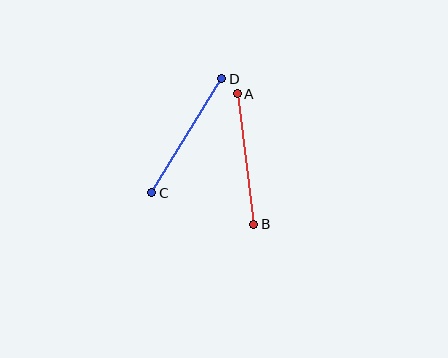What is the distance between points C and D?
The distance is approximately 134 pixels.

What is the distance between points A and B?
The distance is approximately 132 pixels.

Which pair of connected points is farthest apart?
Points C and D are farthest apart.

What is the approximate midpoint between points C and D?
The midpoint is at approximately (187, 136) pixels.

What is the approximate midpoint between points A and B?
The midpoint is at approximately (245, 159) pixels.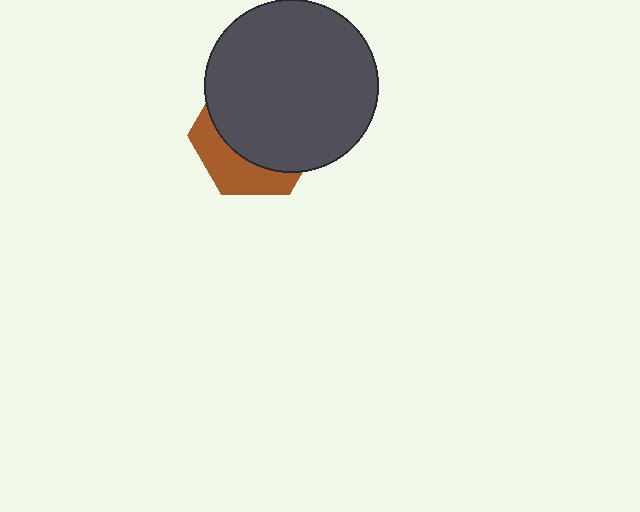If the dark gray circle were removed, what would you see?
You would see the complete brown hexagon.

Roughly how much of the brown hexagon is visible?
A small part of it is visible (roughly 32%).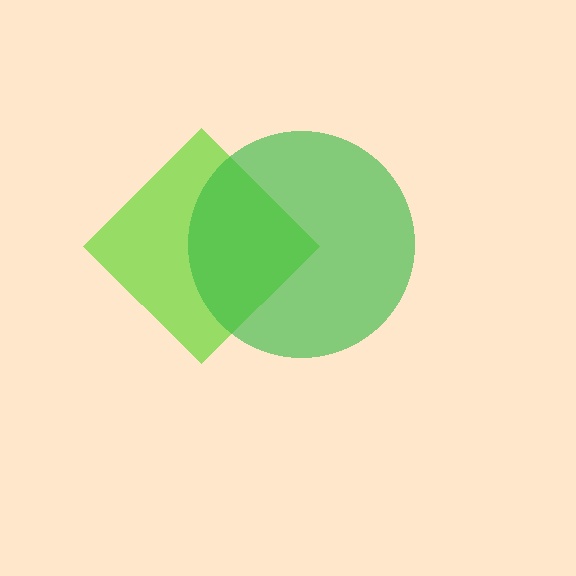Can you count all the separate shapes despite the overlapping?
Yes, there are 2 separate shapes.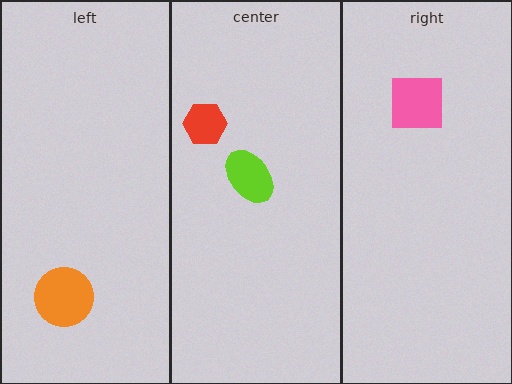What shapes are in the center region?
The lime ellipse, the red hexagon.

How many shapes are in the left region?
1.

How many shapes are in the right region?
1.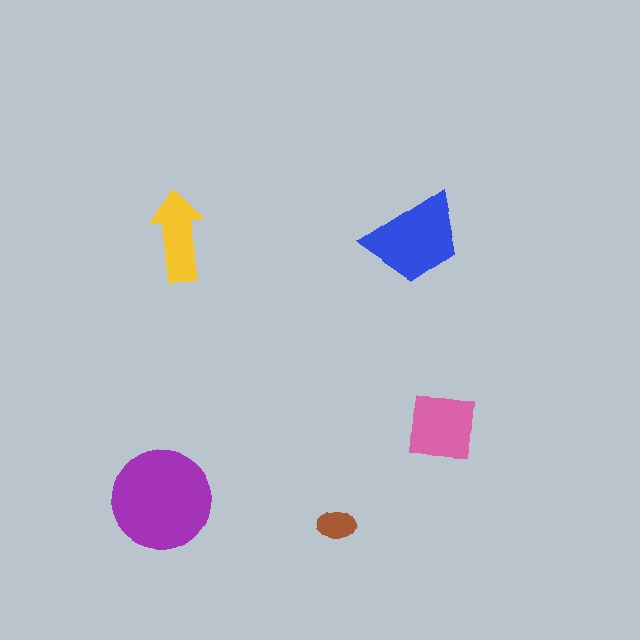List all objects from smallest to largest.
The brown ellipse, the yellow arrow, the pink square, the blue trapezoid, the purple circle.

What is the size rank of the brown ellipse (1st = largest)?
5th.